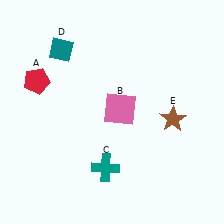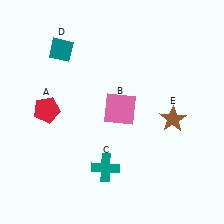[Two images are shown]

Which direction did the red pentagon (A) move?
The red pentagon (A) moved down.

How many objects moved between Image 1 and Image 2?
1 object moved between the two images.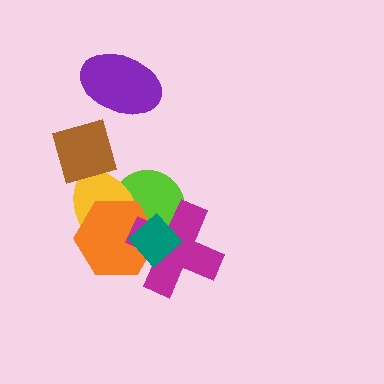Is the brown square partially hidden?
No, no other shape covers it.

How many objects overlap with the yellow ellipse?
4 objects overlap with the yellow ellipse.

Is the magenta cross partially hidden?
Yes, it is partially covered by another shape.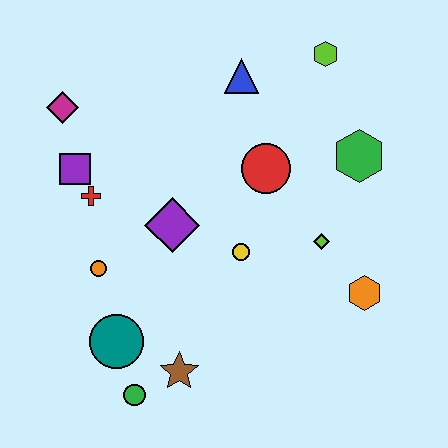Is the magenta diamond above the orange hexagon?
Yes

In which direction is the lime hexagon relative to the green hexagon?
The lime hexagon is above the green hexagon.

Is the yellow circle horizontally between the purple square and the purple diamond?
No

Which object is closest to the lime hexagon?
The blue triangle is closest to the lime hexagon.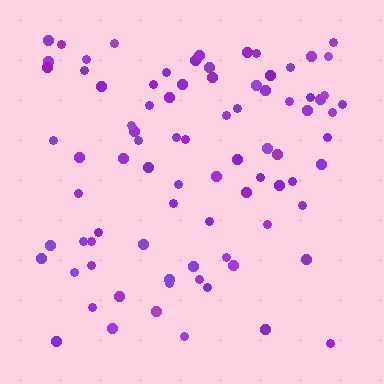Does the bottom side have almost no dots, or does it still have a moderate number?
Still a moderate number, just noticeably fewer than the top.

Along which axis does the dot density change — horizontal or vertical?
Vertical.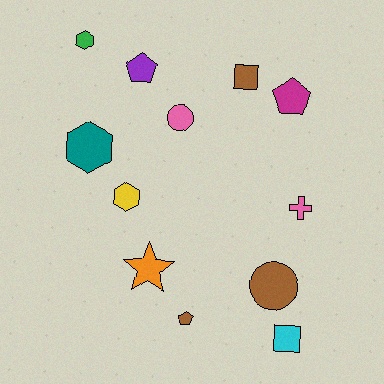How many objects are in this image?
There are 12 objects.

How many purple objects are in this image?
There is 1 purple object.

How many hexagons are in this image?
There are 3 hexagons.